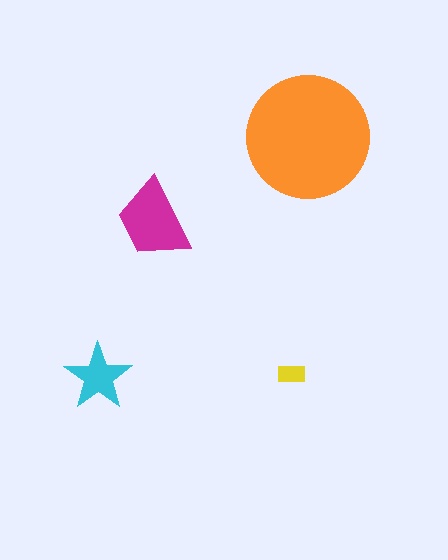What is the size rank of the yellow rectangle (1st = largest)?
4th.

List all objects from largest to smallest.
The orange circle, the magenta trapezoid, the cyan star, the yellow rectangle.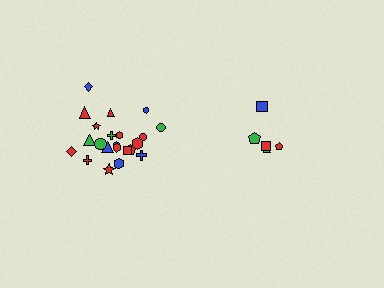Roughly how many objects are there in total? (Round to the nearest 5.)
Roughly 25 objects in total.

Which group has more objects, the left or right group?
The left group.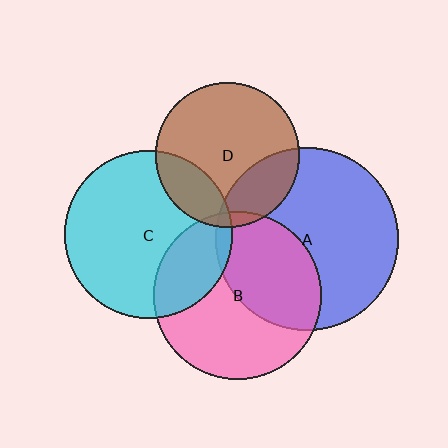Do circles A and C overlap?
Yes.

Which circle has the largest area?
Circle A (blue).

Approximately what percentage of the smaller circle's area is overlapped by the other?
Approximately 5%.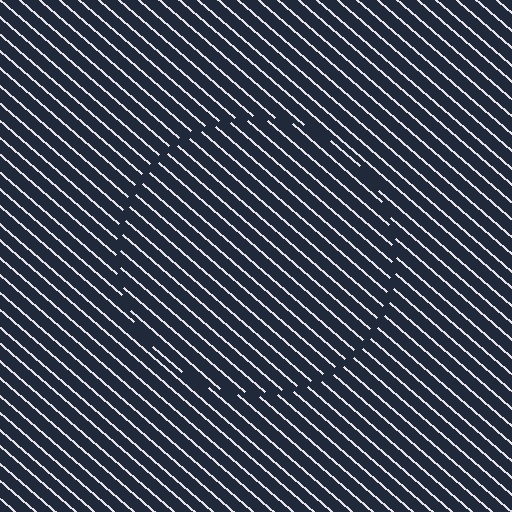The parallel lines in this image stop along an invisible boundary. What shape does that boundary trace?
An illusory circle. The interior of the shape contains the same grating, shifted by half a period — the contour is defined by the phase discontinuity where line-ends from the inner and outer gratings abut.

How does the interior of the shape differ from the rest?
The interior of the shape contains the same grating, shifted by half a period — the contour is defined by the phase discontinuity where line-ends from the inner and outer gratings abut.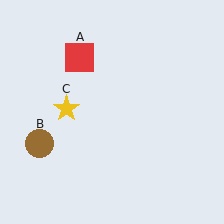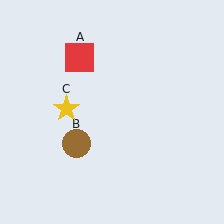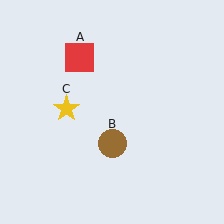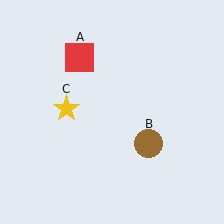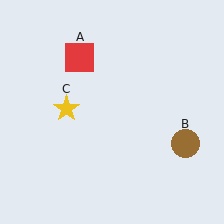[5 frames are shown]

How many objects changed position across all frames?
1 object changed position: brown circle (object B).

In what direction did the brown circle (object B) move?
The brown circle (object B) moved right.